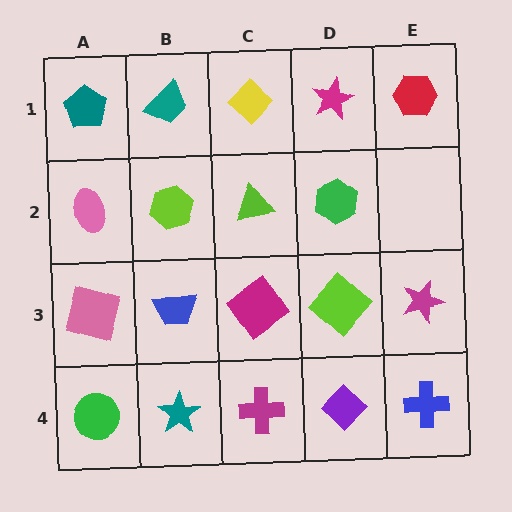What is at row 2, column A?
A pink ellipse.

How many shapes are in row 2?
4 shapes.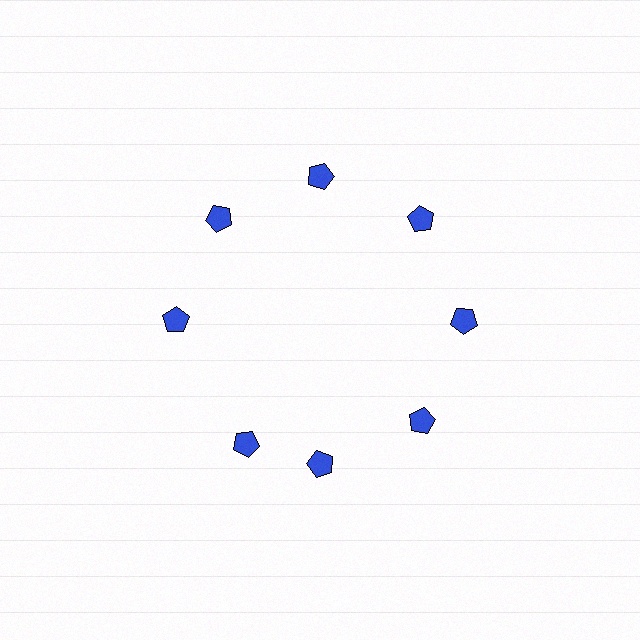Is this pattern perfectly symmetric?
No. The 8 blue pentagons are arranged in a ring, but one element near the 8 o'clock position is rotated out of alignment along the ring, breaking the 8-fold rotational symmetry.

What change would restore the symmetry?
The symmetry would be restored by rotating it back into even spacing with its neighbors so that all 8 pentagons sit at equal angles and equal distance from the center.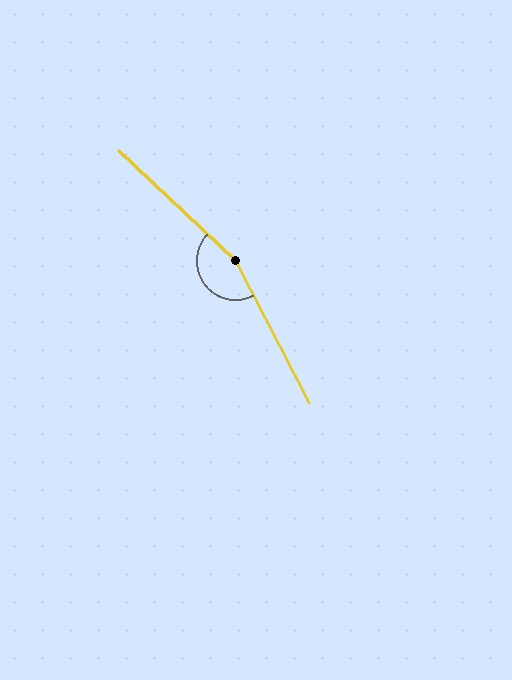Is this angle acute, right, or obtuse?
It is obtuse.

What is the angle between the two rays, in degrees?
Approximately 161 degrees.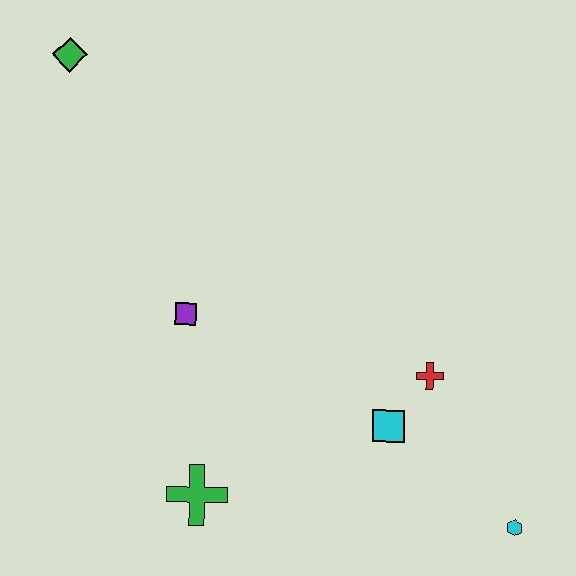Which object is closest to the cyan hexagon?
The cyan square is closest to the cyan hexagon.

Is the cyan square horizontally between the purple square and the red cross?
Yes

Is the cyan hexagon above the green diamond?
No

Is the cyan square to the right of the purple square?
Yes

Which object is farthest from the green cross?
The green diamond is farthest from the green cross.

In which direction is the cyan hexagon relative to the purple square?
The cyan hexagon is to the right of the purple square.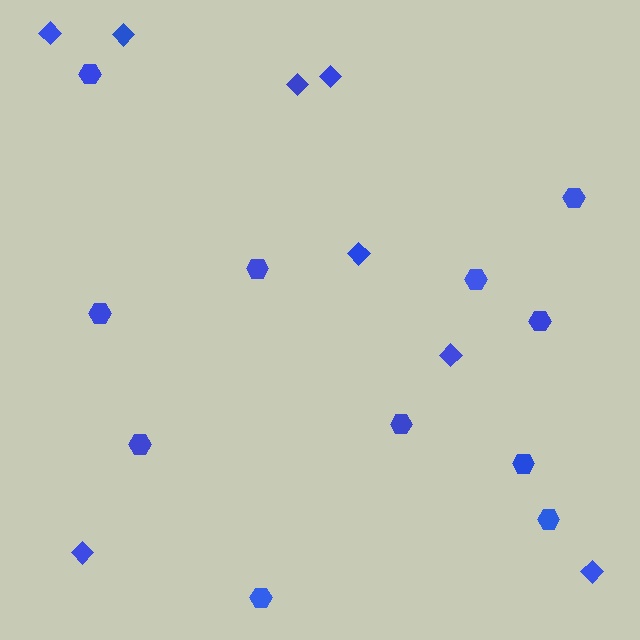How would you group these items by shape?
There are 2 groups: one group of diamonds (8) and one group of hexagons (11).